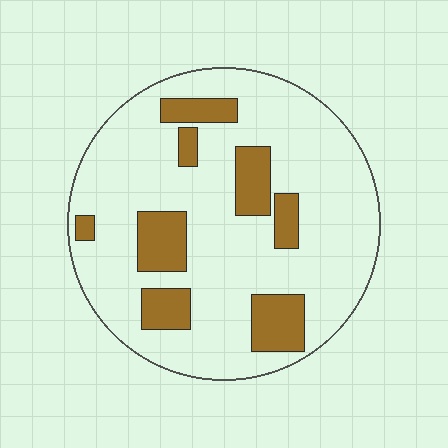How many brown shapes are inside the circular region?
8.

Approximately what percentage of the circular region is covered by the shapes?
Approximately 20%.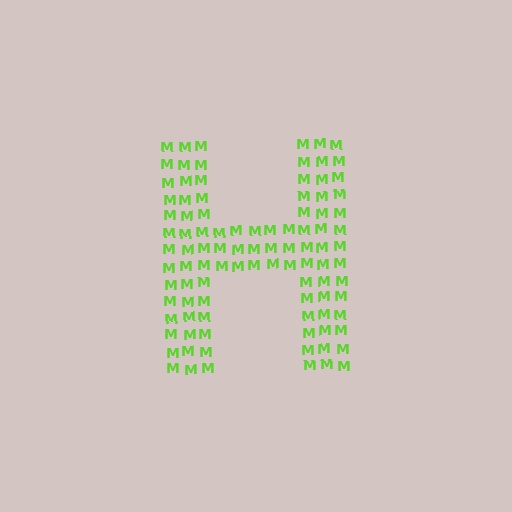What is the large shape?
The large shape is the letter H.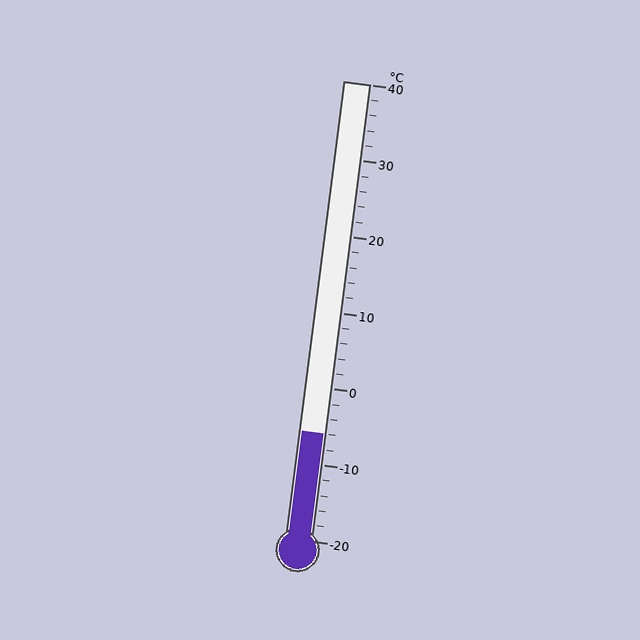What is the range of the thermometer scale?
The thermometer scale ranges from -20°C to 40°C.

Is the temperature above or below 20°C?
The temperature is below 20°C.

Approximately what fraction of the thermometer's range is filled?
The thermometer is filled to approximately 25% of its range.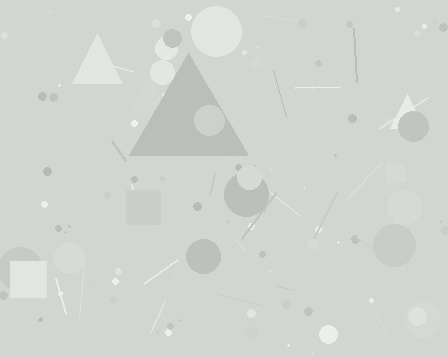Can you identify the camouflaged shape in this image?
The camouflaged shape is a triangle.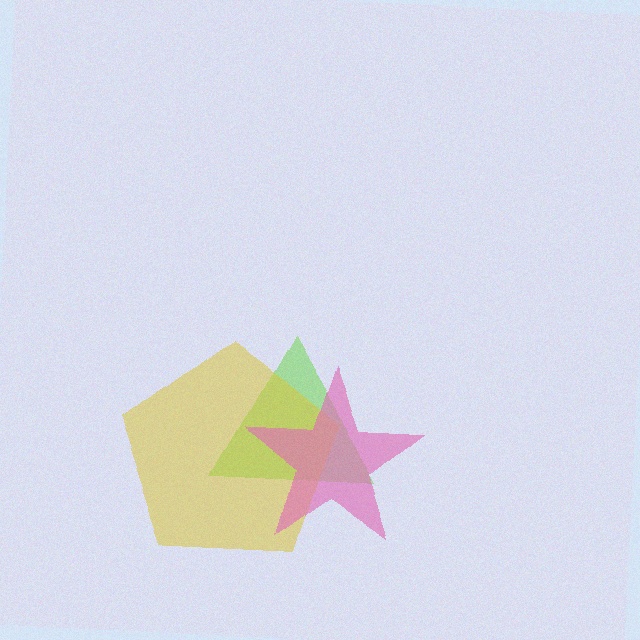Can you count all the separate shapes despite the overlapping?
Yes, there are 3 separate shapes.